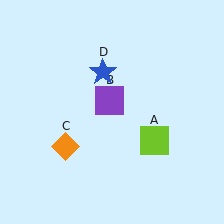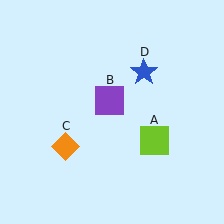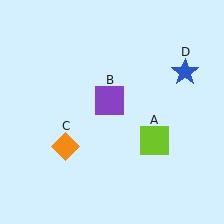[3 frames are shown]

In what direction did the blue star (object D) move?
The blue star (object D) moved right.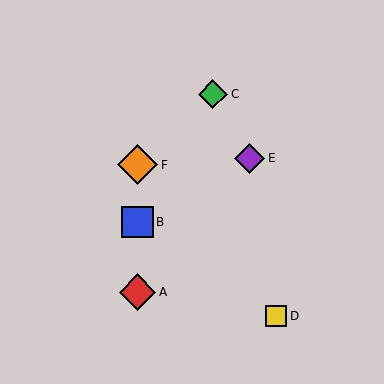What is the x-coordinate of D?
Object D is at x≈276.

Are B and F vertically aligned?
Yes, both are at x≈137.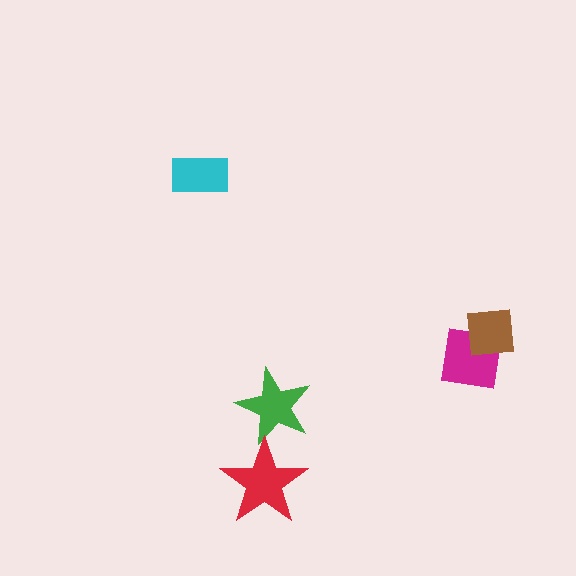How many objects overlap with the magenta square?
1 object overlaps with the magenta square.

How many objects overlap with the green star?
1 object overlaps with the green star.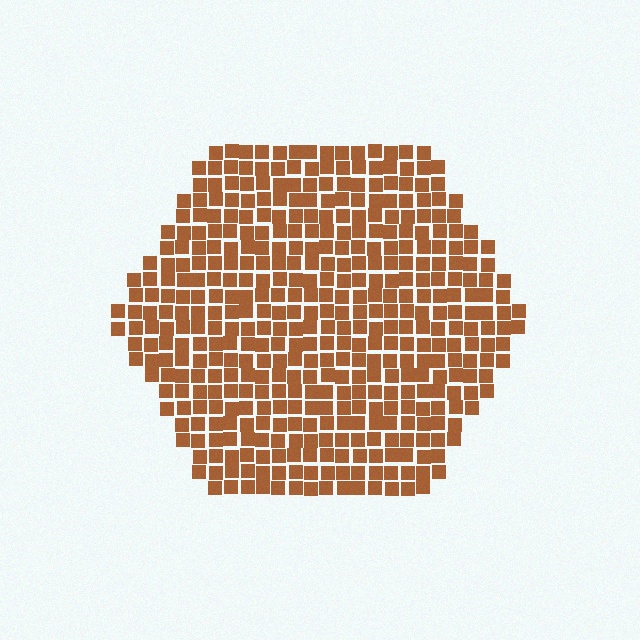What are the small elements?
The small elements are squares.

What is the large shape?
The large shape is a hexagon.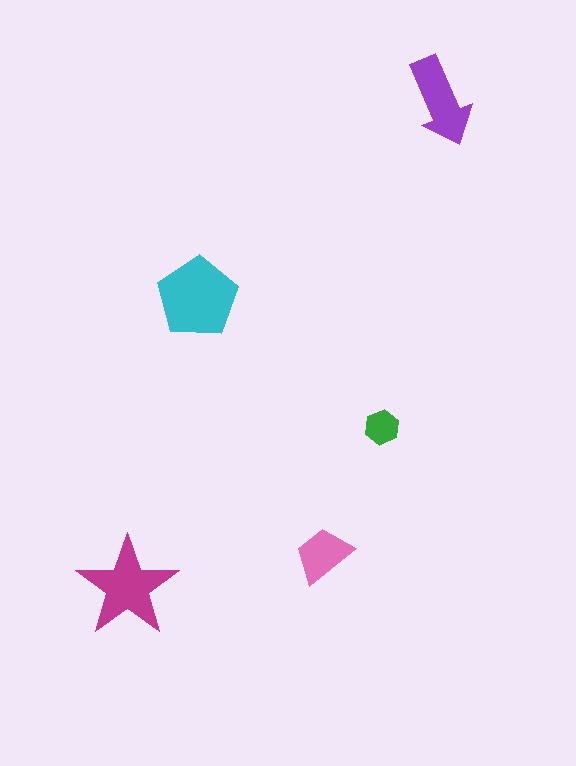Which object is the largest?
The cyan pentagon.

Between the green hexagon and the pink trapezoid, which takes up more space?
The pink trapezoid.